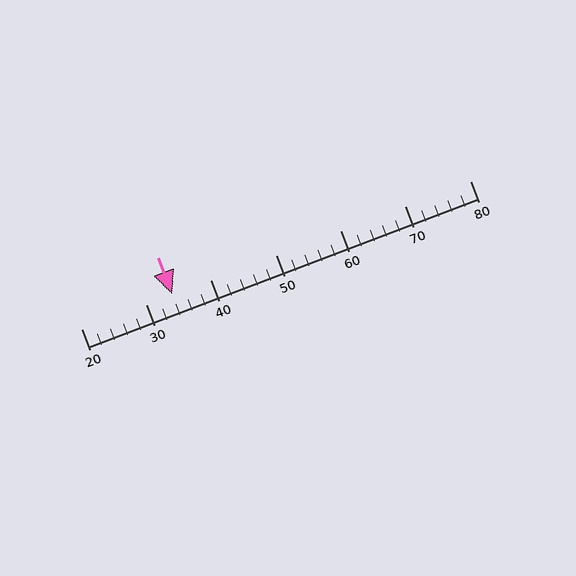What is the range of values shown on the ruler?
The ruler shows values from 20 to 80.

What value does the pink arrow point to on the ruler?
The pink arrow points to approximately 34.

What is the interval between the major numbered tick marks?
The major tick marks are spaced 10 units apart.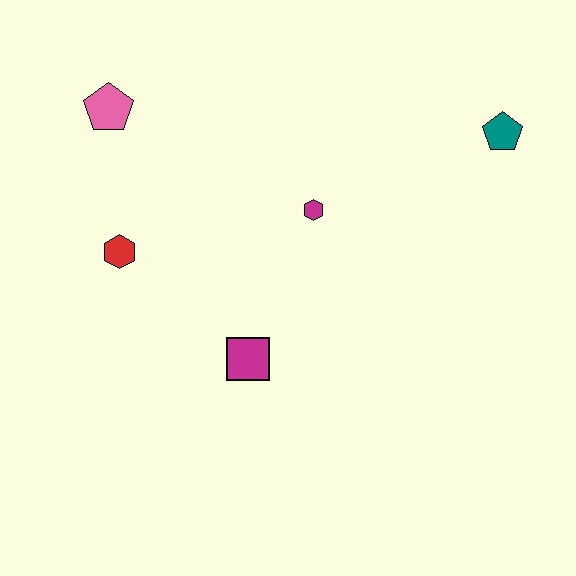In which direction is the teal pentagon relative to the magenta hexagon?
The teal pentagon is to the right of the magenta hexagon.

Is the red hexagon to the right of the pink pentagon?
Yes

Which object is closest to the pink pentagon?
The red hexagon is closest to the pink pentagon.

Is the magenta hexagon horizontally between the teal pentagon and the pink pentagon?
Yes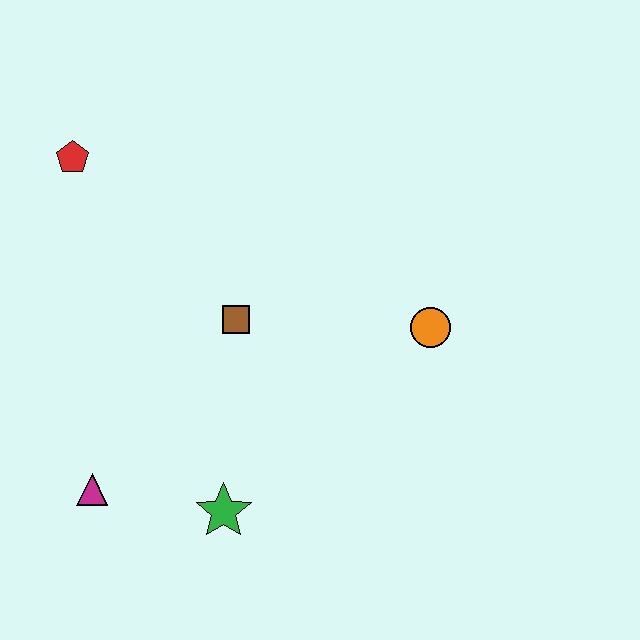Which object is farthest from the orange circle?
The red pentagon is farthest from the orange circle.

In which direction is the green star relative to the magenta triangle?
The green star is to the right of the magenta triangle.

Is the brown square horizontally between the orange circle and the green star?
Yes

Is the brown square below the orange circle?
No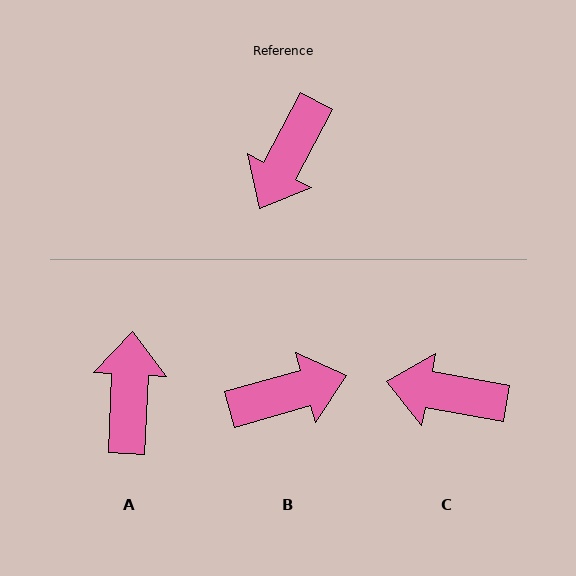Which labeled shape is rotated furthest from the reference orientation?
A, about 155 degrees away.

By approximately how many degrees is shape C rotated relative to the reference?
Approximately 73 degrees clockwise.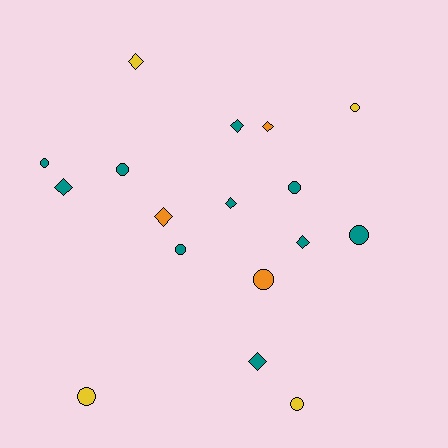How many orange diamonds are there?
There are 2 orange diamonds.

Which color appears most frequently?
Teal, with 10 objects.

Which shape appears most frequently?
Circle, with 9 objects.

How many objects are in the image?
There are 17 objects.